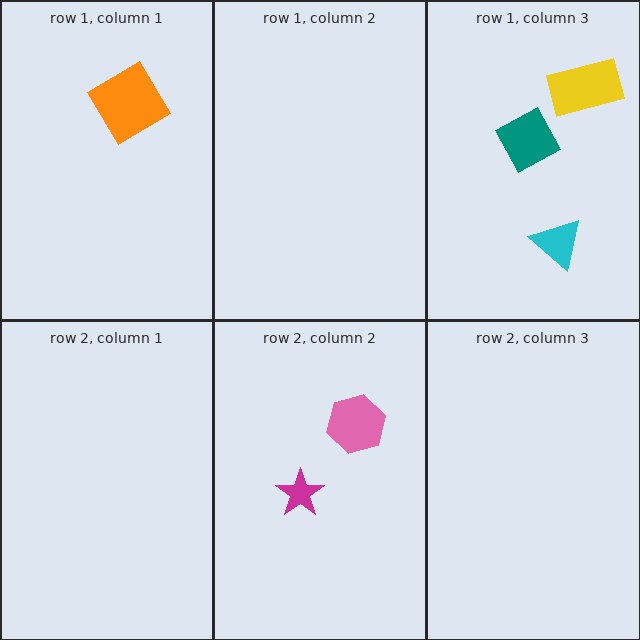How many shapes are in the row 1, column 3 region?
3.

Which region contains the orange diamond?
The row 1, column 1 region.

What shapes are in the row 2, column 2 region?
The magenta star, the pink hexagon.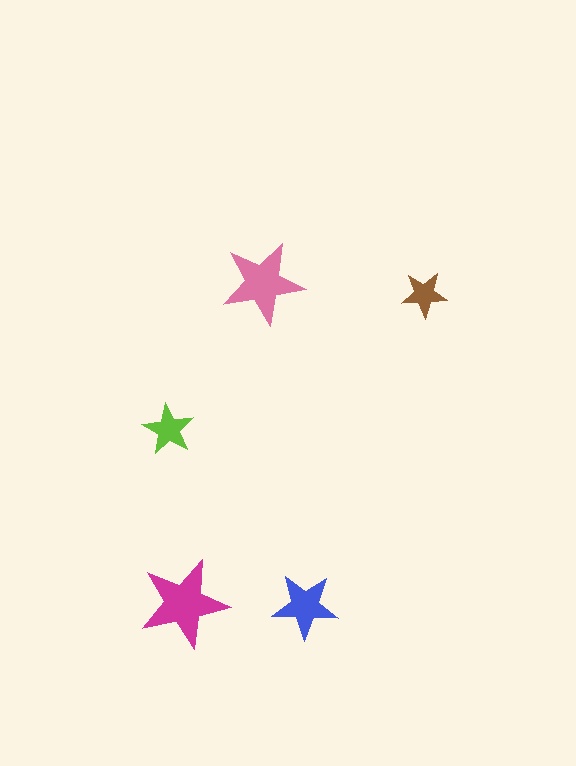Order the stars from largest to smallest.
the magenta one, the pink one, the blue one, the lime one, the brown one.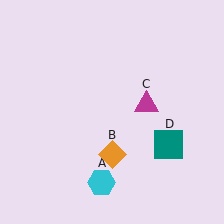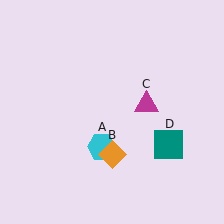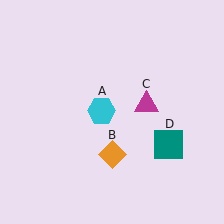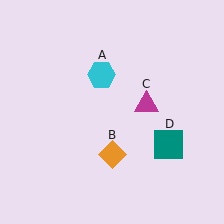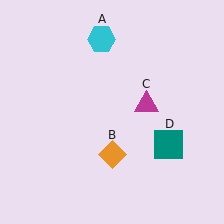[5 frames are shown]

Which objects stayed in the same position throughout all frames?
Orange diamond (object B) and magenta triangle (object C) and teal square (object D) remained stationary.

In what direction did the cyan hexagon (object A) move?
The cyan hexagon (object A) moved up.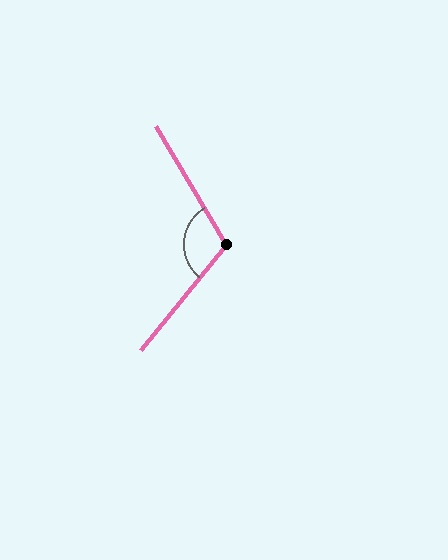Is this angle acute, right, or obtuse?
It is obtuse.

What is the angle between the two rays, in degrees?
Approximately 110 degrees.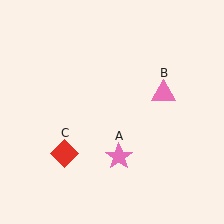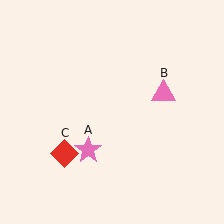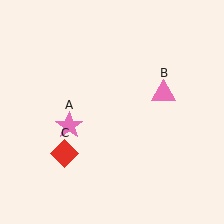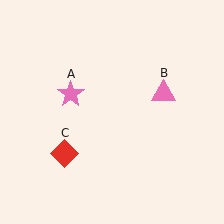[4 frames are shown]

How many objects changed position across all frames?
1 object changed position: pink star (object A).